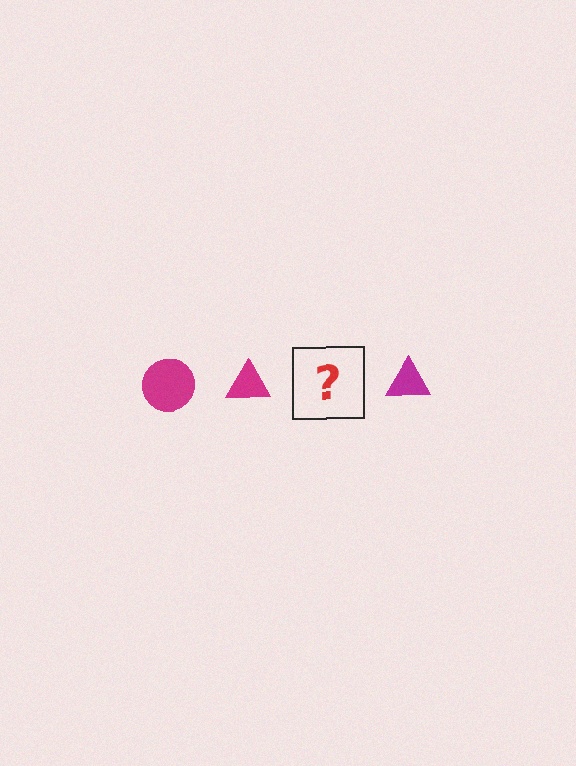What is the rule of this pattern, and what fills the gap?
The rule is that the pattern cycles through circle, triangle shapes in magenta. The gap should be filled with a magenta circle.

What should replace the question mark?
The question mark should be replaced with a magenta circle.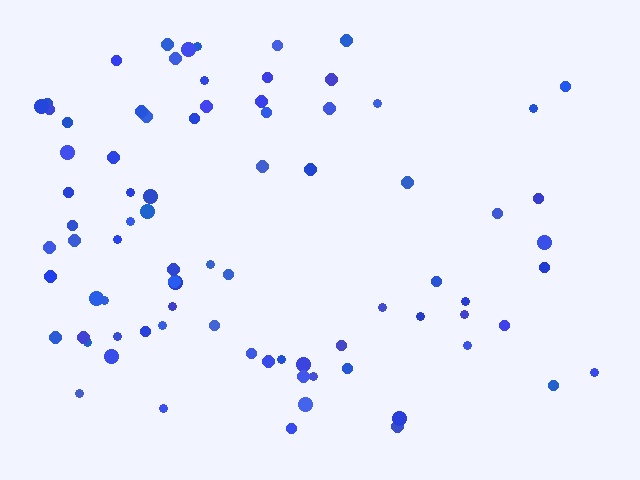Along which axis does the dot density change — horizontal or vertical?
Horizontal.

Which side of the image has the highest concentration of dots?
The left.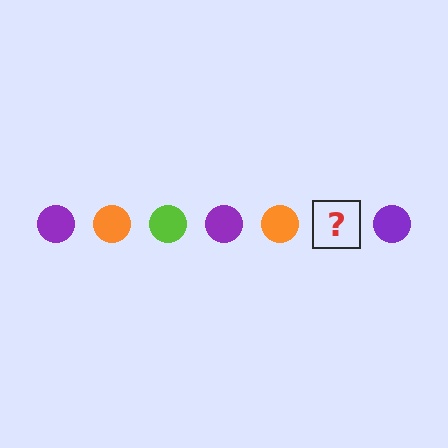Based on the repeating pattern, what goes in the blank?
The blank should be a lime circle.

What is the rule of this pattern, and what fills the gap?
The rule is that the pattern cycles through purple, orange, lime circles. The gap should be filled with a lime circle.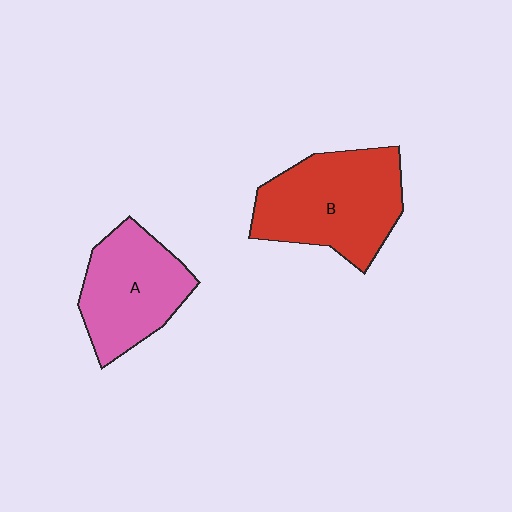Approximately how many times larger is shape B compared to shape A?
Approximately 1.2 times.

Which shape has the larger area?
Shape B (red).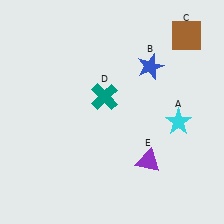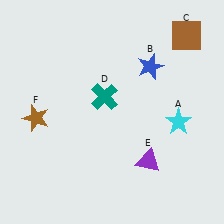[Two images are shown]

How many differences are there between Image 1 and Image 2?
There is 1 difference between the two images.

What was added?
A brown star (F) was added in Image 2.